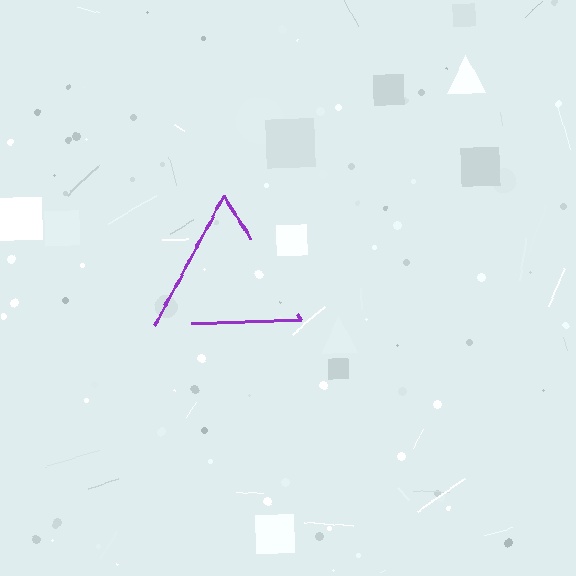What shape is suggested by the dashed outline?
The dashed outline suggests a triangle.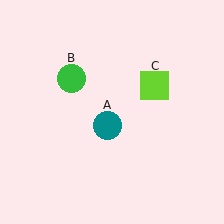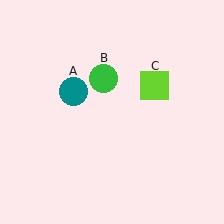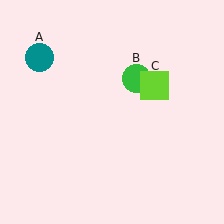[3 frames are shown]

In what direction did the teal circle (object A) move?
The teal circle (object A) moved up and to the left.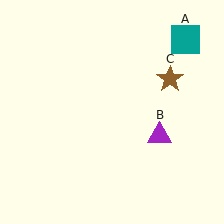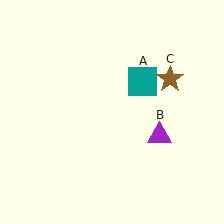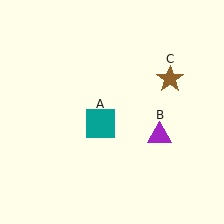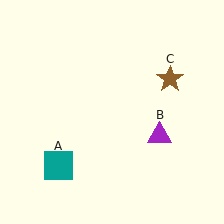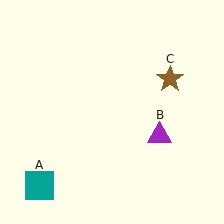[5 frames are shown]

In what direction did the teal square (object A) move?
The teal square (object A) moved down and to the left.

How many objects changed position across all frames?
1 object changed position: teal square (object A).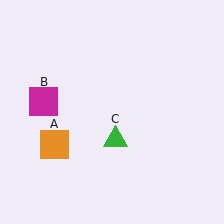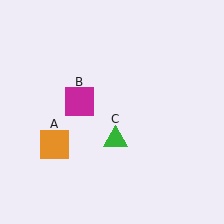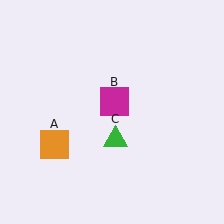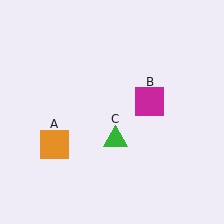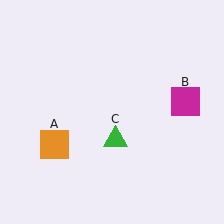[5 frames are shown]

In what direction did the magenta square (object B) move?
The magenta square (object B) moved right.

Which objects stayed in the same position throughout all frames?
Orange square (object A) and green triangle (object C) remained stationary.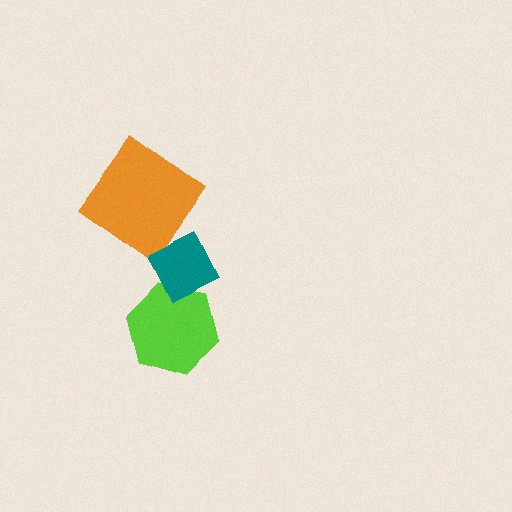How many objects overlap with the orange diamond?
0 objects overlap with the orange diamond.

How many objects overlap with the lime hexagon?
1 object overlaps with the lime hexagon.